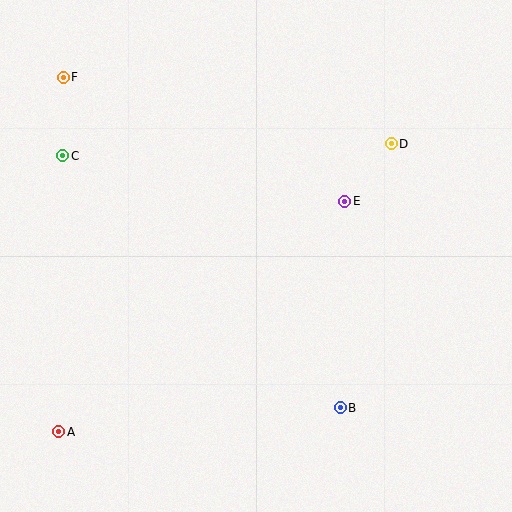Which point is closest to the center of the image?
Point E at (345, 201) is closest to the center.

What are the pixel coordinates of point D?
Point D is at (391, 144).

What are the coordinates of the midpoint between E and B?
The midpoint between E and B is at (342, 305).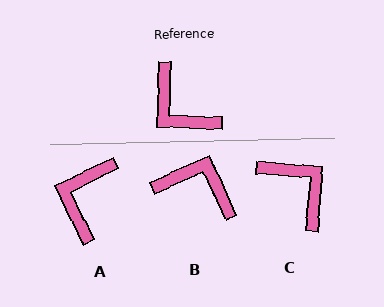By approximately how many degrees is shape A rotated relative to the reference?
Approximately 62 degrees clockwise.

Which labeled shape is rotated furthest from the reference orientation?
C, about 178 degrees away.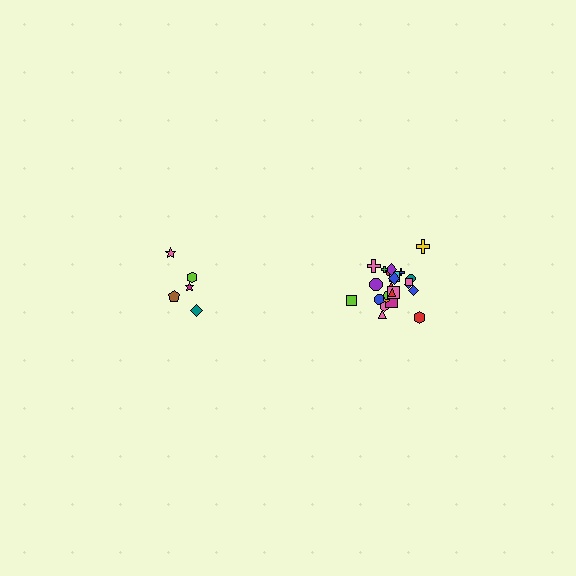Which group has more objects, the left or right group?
The right group.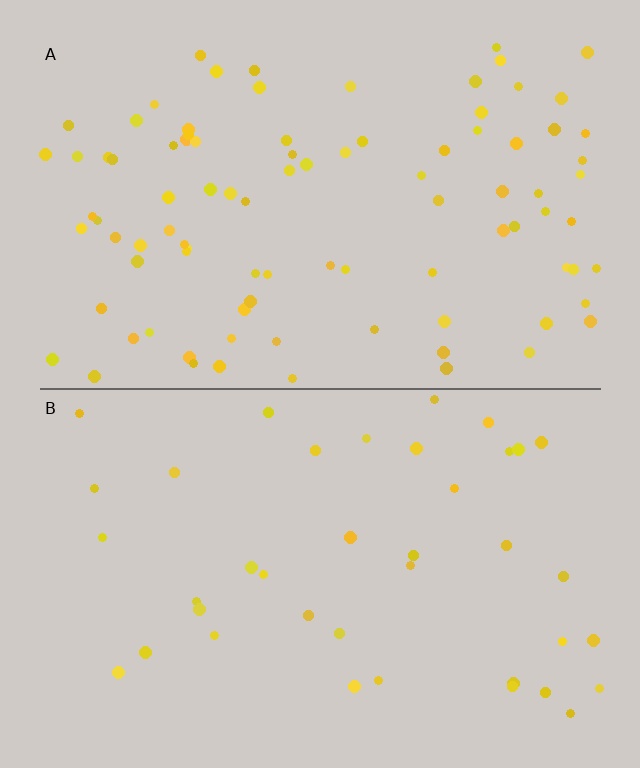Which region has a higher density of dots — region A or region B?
A (the top).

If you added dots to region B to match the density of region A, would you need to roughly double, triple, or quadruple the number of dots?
Approximately double.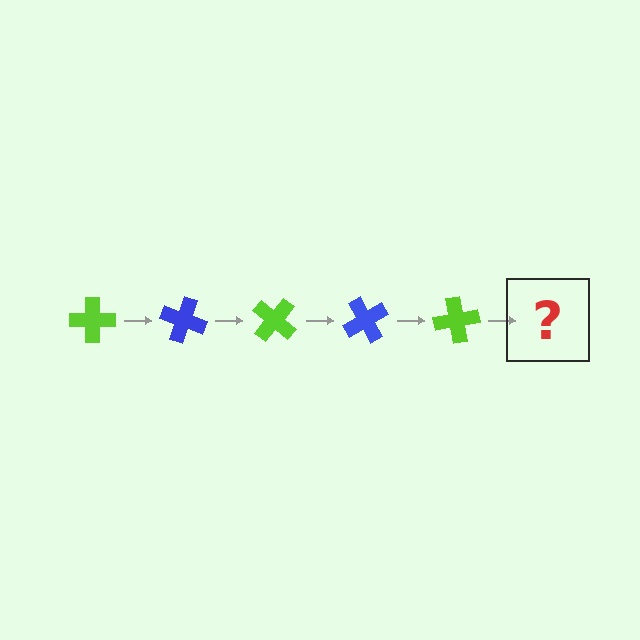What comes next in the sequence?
The next element should be a blue cross, rotated 100 degrees from the start.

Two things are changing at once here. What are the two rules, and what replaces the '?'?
The two rules are that it rotates 20 degrees each step and the color cycles through lime and blue. The '?' should be a blue cross, rotated 100 degrees from the start.